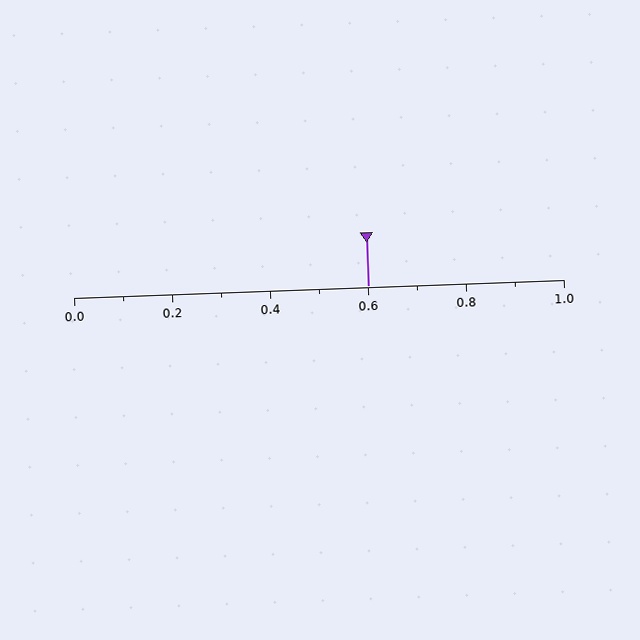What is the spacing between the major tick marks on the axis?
The major ticks are spaced 0.2 apart.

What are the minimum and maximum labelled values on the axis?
The axis runs from 0.0 to 1.0.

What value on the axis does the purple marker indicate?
The marker indicates approximately 0.6.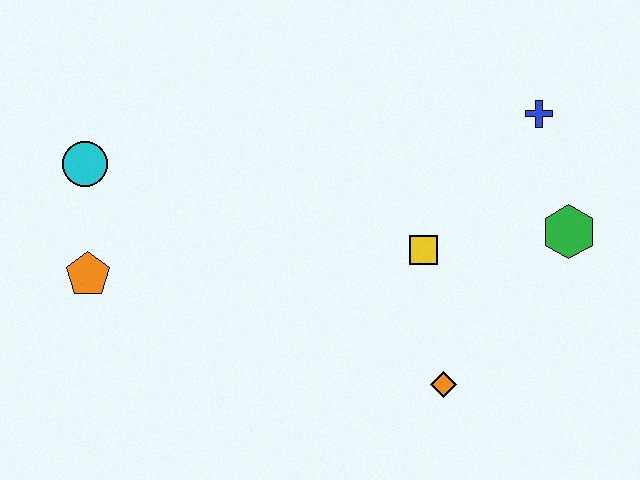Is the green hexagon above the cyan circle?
No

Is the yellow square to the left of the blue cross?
Yes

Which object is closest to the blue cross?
The green hexagon is closest to the blue cross.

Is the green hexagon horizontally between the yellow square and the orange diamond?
No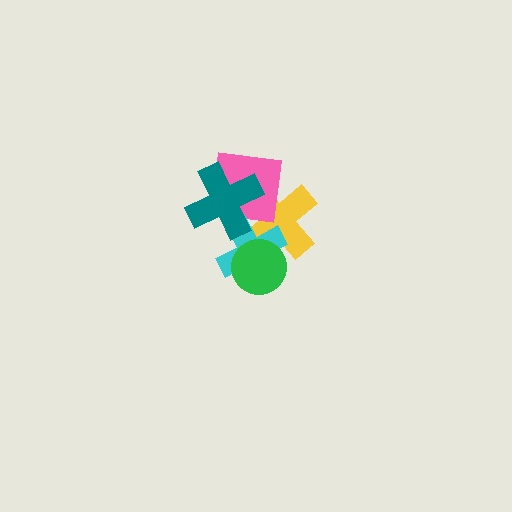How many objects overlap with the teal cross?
3 objects overlap with the teal cross.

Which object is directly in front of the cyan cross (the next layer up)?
The teal cross is directly in front of the cyan cross.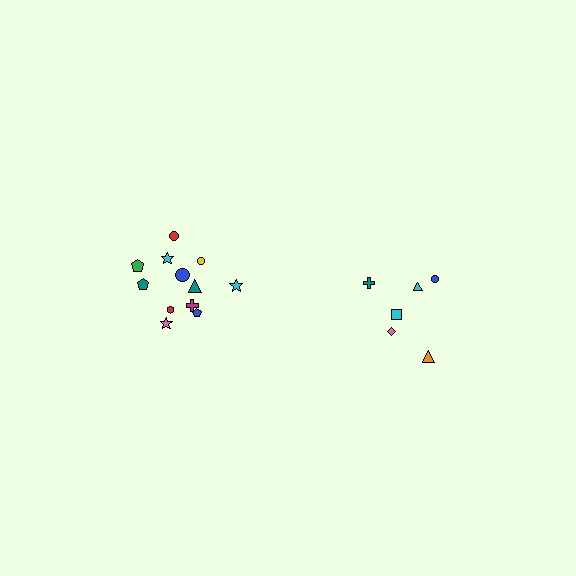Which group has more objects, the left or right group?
The left group.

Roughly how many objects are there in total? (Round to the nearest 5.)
Roughly 20 objects in total.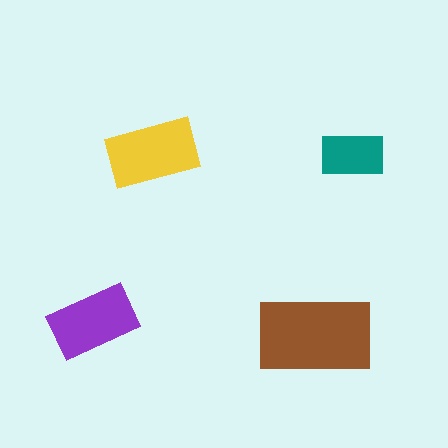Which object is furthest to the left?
The purple rectangle is leftmost.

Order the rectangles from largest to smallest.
the brown one, the yellow one, the purple one, the teal one.